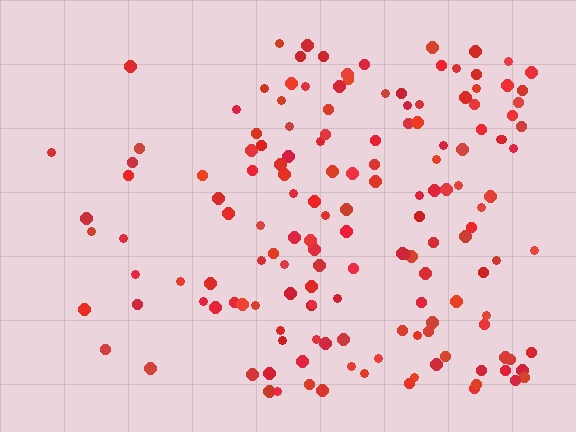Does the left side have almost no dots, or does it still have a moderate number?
Still a moderate number, just noticeably fewer than the right.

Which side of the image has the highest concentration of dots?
The right.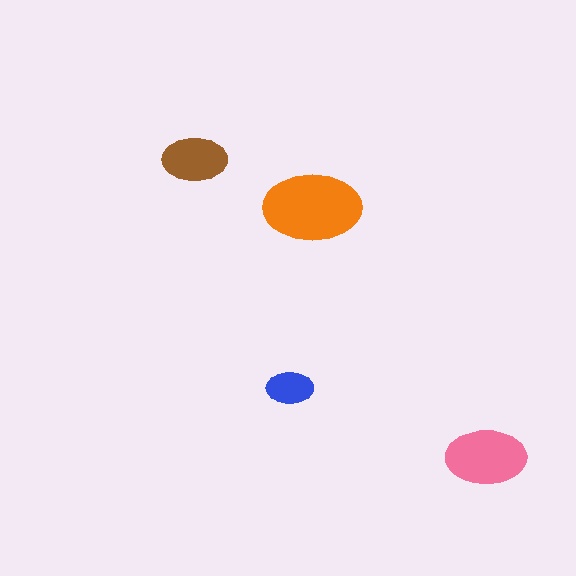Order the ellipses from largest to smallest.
the orange one, the pink one, the brown one, the blue one.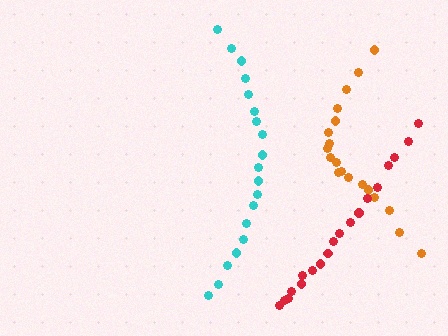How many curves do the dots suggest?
There are 3 distinct paths.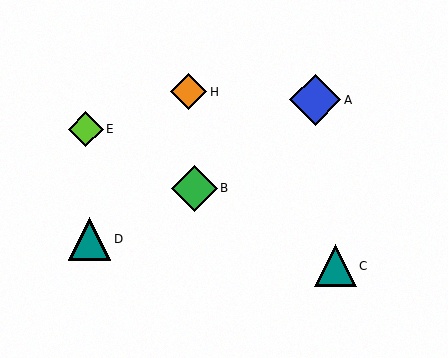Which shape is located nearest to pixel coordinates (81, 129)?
The lime diamond (labeled E) at (86, 129) is nearest to that location.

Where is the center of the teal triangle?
The center of the teal triangle is at (335, 266).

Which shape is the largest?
The blue diamond (labeled A) is the largest.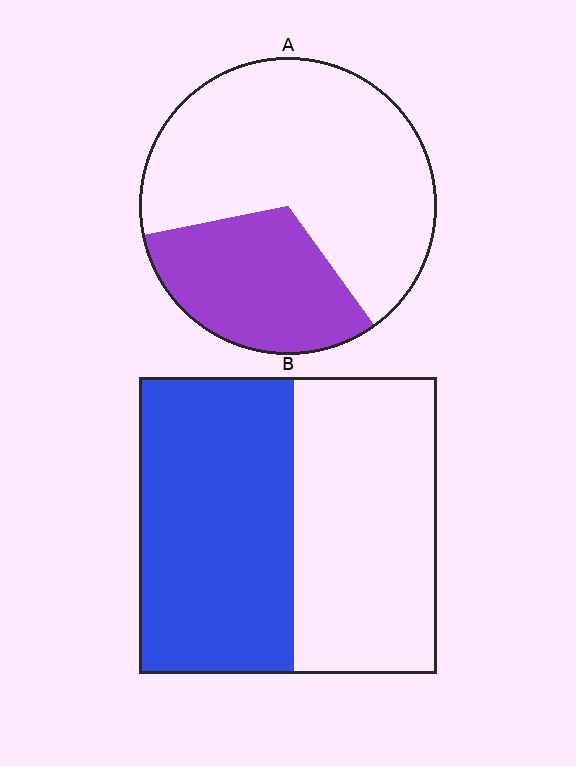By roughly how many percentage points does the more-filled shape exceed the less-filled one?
By roughly 20 percentage points (B over A).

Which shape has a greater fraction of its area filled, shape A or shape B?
Shape B.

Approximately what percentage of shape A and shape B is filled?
A is approximately 30% and B is approximately 50%.